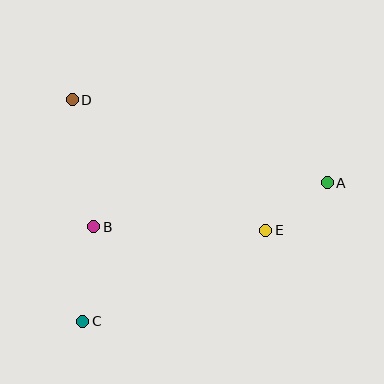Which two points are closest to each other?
Points A and E are closest to each other.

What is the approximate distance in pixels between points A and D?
The distance between A and D is approximately 268 pixels.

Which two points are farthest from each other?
Points A and C are farthest from each other.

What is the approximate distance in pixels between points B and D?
The distance between B and D is approximately 129 pixels.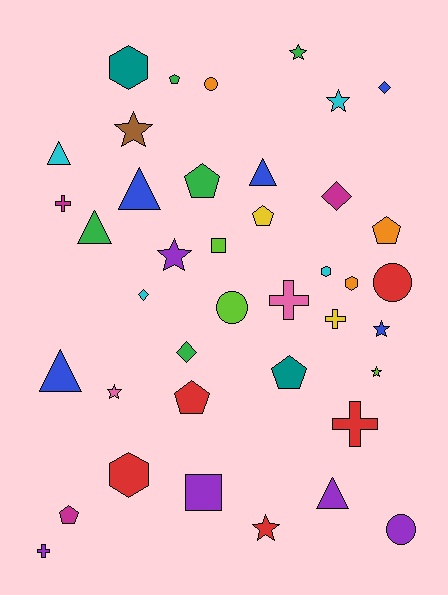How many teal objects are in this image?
There are 2 teal objects.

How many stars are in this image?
There are 8 stars.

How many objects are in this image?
There are 40 objects.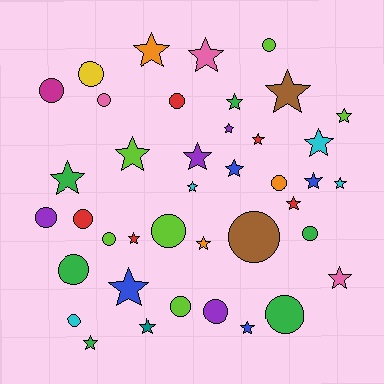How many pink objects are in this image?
There are 3 pink objects.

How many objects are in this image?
There are 40 objects.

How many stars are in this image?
There are 23 stars.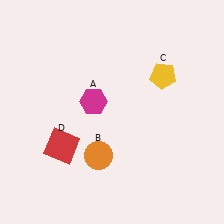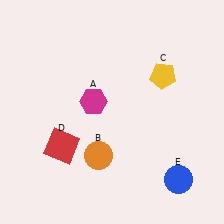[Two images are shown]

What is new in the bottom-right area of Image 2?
A blue circle (E) was added in the bottom-right area of Image 2.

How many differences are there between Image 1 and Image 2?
There is 1 difference between the two images.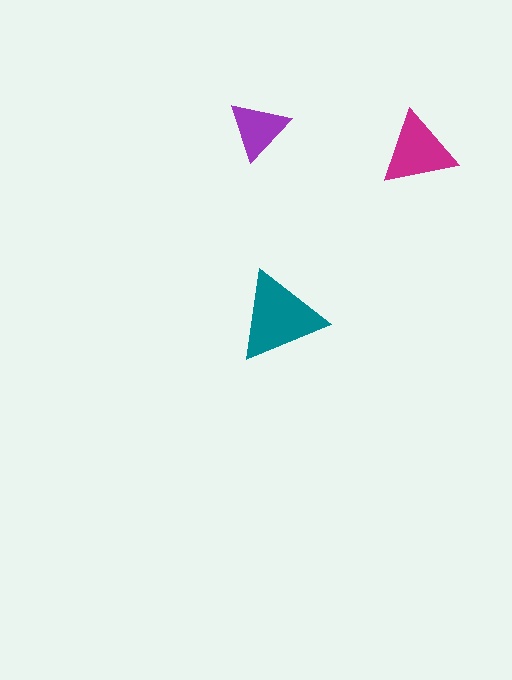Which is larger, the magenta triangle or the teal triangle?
The teal one.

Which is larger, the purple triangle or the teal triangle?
The teal one.